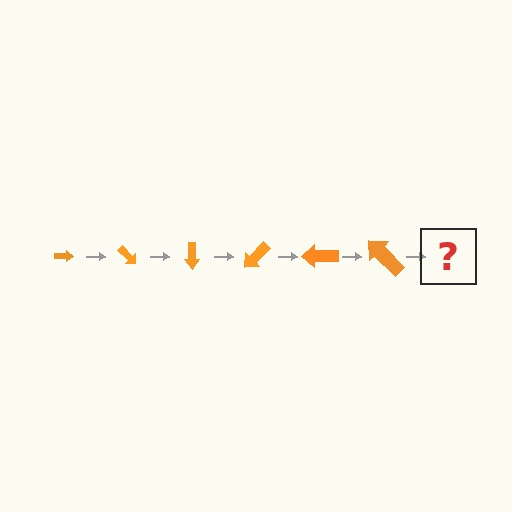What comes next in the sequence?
The next element should be an arrow, larger than the previous one and rotated 270 degrees from the start.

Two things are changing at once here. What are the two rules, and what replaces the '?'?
The two rules are that the arrow grows larger each step and it rotates 45 degrees each step. The '?' should be an arrow, larger than the previous one and rotated 270 degrees from the start.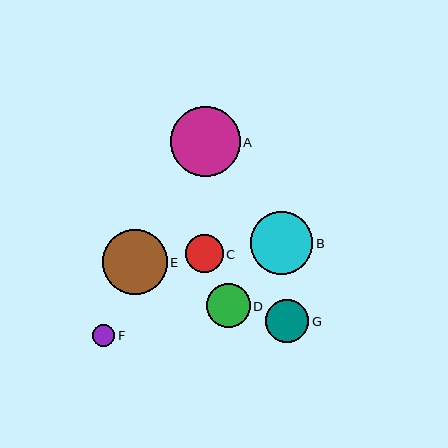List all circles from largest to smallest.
From largest to smallest: A, E, B, D, G, C, F.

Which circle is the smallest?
Circle F is the smallest with a size of approximately 22 pixels.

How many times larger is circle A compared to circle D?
Circle A is approximately 1.6 times the size of circle D.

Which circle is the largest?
Circle A is the largest with a size of approximately 70 pixels.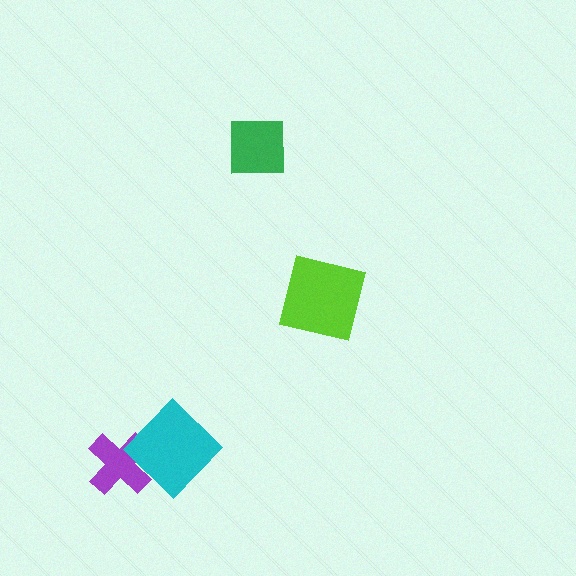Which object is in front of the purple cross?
The cyan diamond is in front of the purple cross.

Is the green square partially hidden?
No, no other shape covers it.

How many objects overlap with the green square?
0 objects overlap with the green square.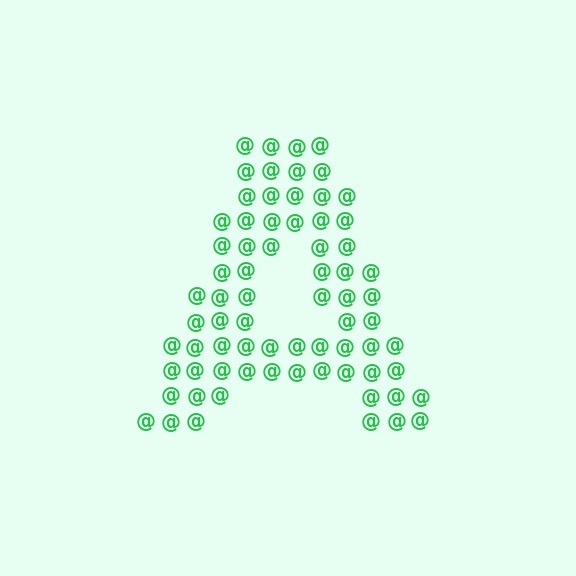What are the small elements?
The small elements are at signs.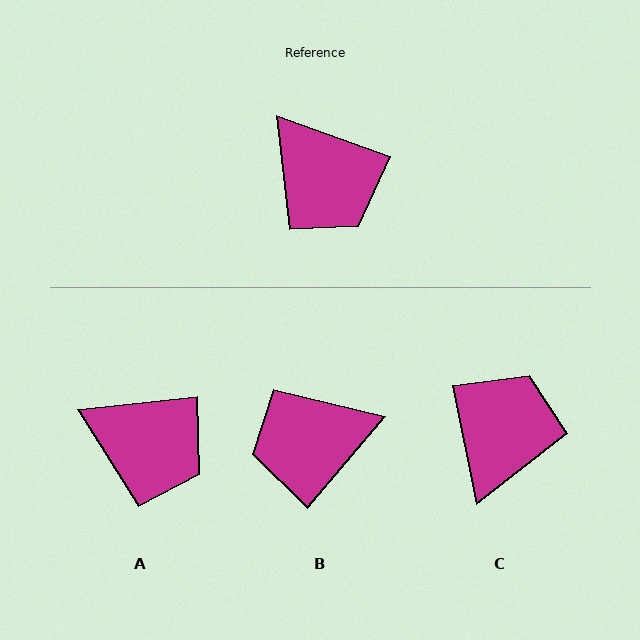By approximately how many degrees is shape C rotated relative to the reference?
Approximately 122 degrees counter-clockwise.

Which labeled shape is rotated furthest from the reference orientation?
C, about 122 degrees away.